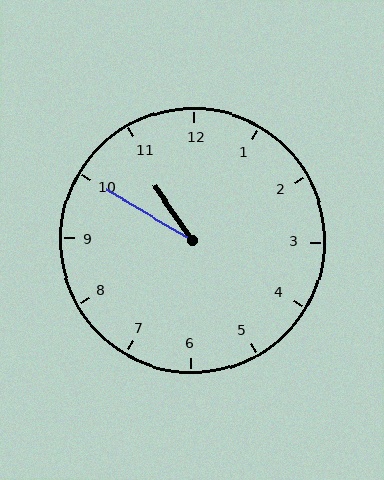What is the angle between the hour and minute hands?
Approximately 25 degrees.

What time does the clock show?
10:50.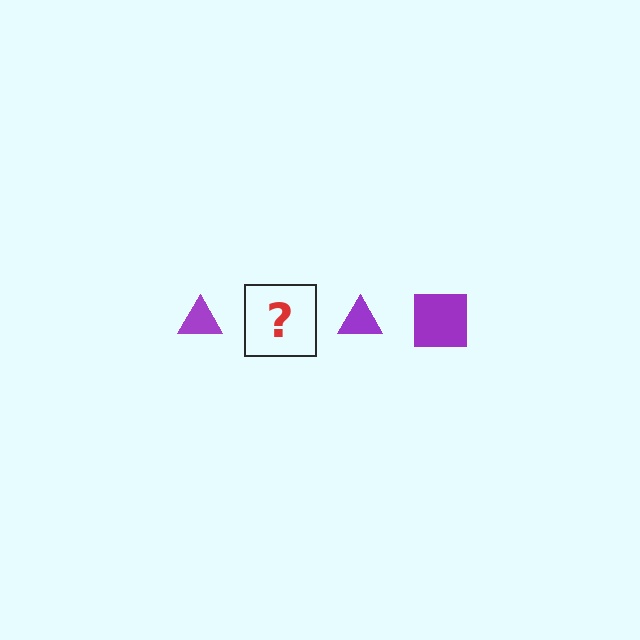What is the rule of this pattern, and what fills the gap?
The rule is that the pattern cycles through triangle, square shapes in purple. The gap should be filled with a purple square.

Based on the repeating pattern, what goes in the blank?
The blank should be a purple square.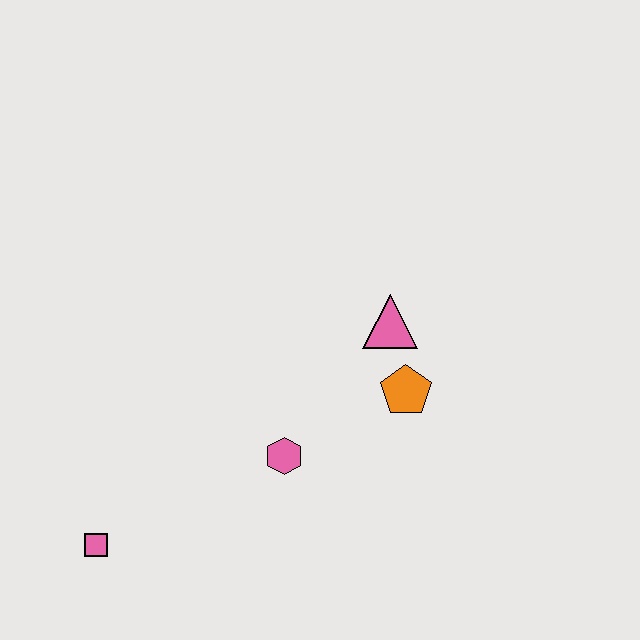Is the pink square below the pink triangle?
Yes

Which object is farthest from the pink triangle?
The pink square is farthest from the pink triangle.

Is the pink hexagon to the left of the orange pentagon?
Yes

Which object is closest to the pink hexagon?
The orange pentagon is closest to the pink hexagon.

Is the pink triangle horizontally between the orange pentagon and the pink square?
Yes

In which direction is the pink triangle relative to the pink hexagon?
The pink triangle is above the pink hexagon.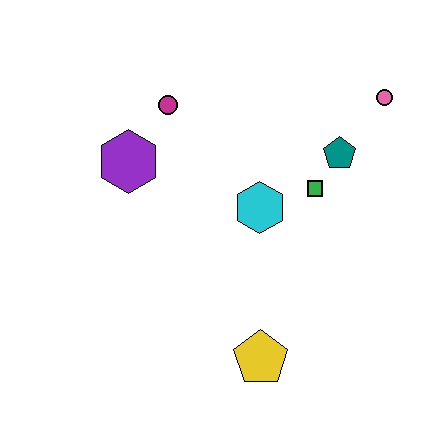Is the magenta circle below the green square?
No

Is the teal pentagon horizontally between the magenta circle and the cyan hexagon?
No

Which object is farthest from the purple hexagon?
The pink circle is farthest from the purple hexagon.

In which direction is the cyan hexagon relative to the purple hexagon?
The cyan hexagon is to the right of the purple hexagon.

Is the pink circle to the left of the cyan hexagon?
No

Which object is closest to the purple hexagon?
The magenta circle is closest to the purple hexagon.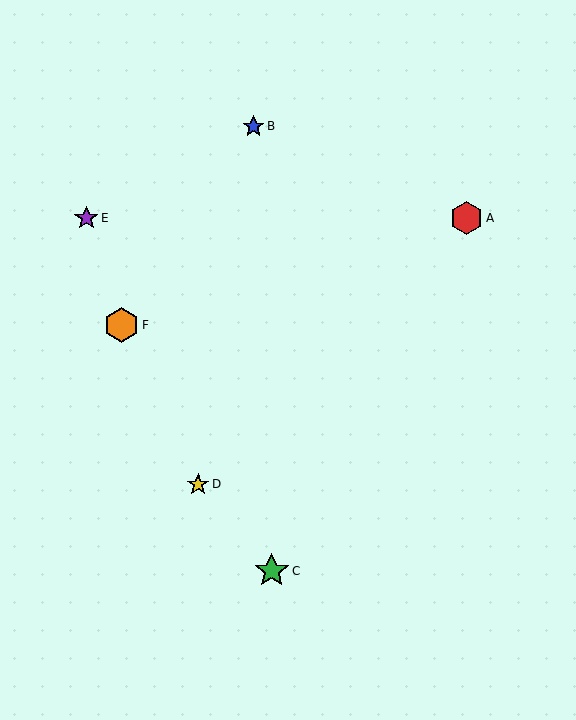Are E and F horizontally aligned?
No, E is at y≈218 and F is at y≈325.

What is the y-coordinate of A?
Object A is at y≈218.